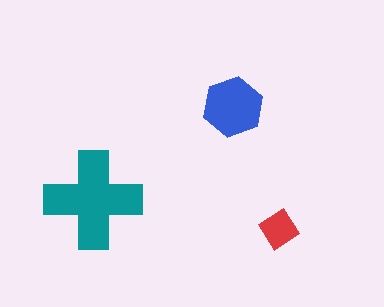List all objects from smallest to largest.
The red diamond, the blue hexagon, the teal cross.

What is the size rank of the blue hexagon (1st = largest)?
2nd.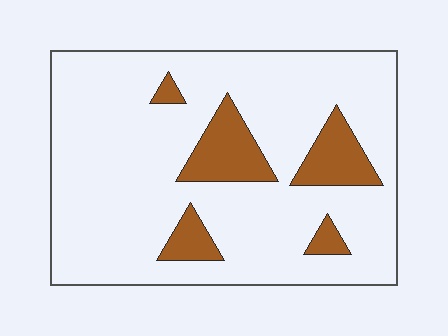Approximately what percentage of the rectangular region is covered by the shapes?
Approximately 15%.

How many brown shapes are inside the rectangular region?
5.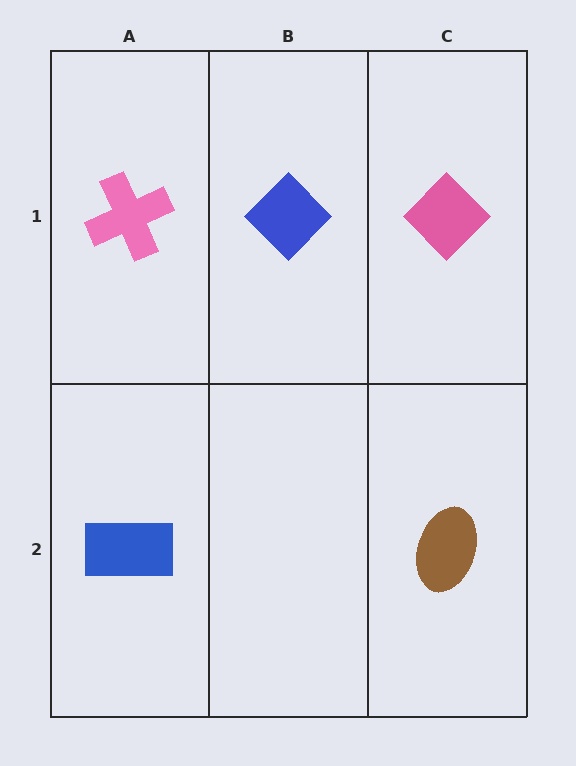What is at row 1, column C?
A pink diamond.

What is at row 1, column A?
A pink cross.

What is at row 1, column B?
A blue diamond.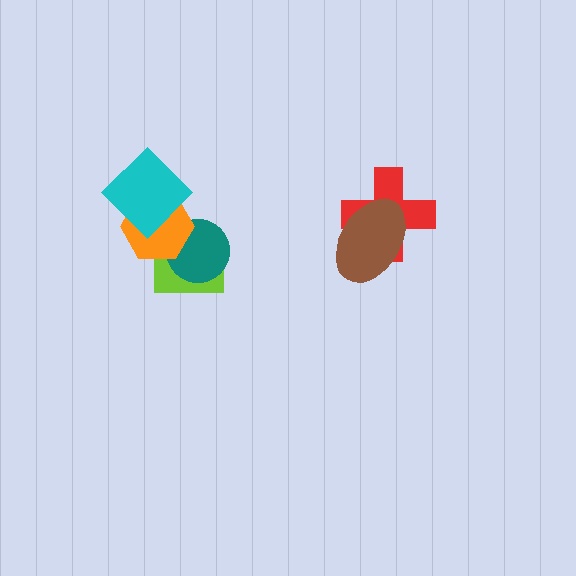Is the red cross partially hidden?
Yes, it is partially covered by another shape.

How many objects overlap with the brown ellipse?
1 object overlaps with the brown ellipse.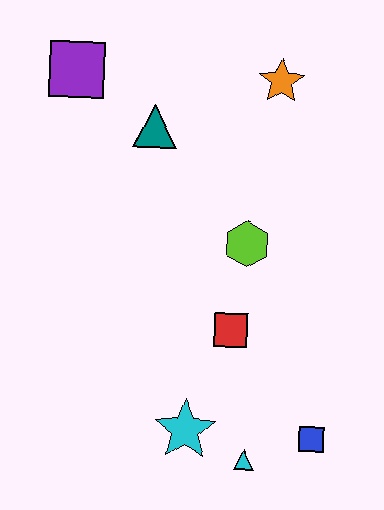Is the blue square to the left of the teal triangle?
No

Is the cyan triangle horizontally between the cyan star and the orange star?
Yes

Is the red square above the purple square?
No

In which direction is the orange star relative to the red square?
The orange star is above the red square.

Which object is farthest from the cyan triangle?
The purple square is farthest from the cyan triangle.